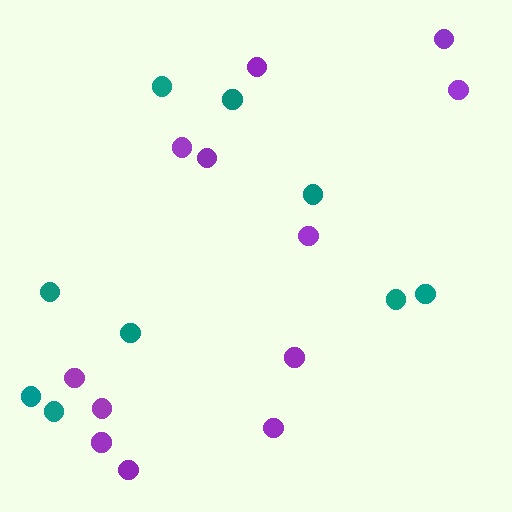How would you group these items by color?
There are 2 groups: one group of purple circles (12) and one group of teal circles (9).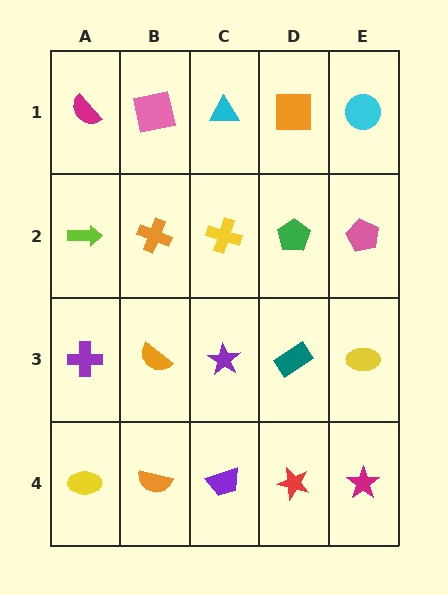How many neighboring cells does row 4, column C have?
3.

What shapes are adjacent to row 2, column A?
A magenta semicircle (row 1, column A), a purple cross (row 3, column A), an orange cross (row 2, column B).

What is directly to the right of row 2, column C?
A green pentagon.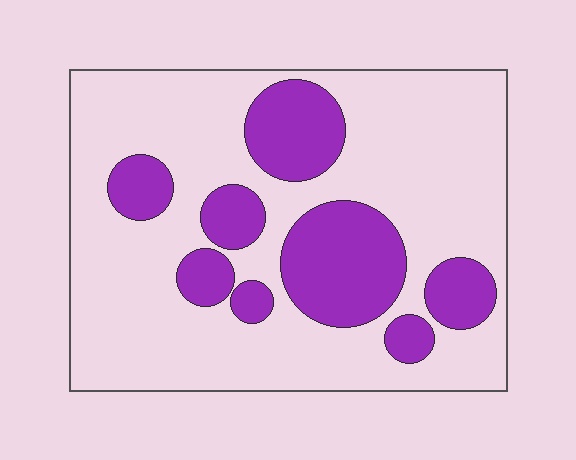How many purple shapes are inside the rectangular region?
8.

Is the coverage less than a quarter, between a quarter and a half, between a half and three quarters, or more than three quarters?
Between a quarter and a half.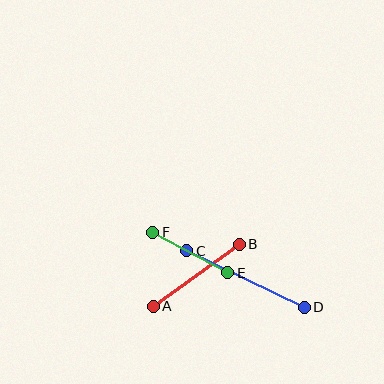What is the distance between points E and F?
The distance is approximately 85 pixels.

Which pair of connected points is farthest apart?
Points C and D are farthest apart.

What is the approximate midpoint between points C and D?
The midpoint is at approximately (246, 279) pixels.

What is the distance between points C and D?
The distance is approximately 131 pixels.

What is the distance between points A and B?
The distance is approximately 106 pixels.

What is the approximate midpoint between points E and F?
The midpoint is at approximately (190, 252) pixels.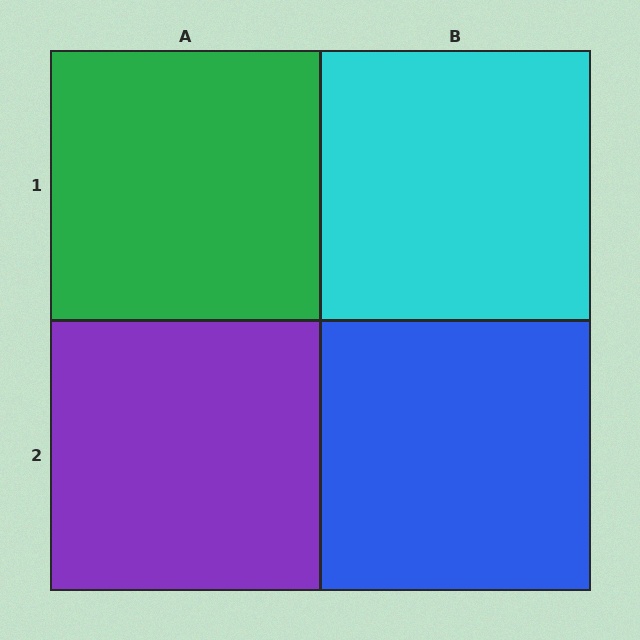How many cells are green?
1 cell is green.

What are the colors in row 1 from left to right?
Green, cyan.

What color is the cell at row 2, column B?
Blue.